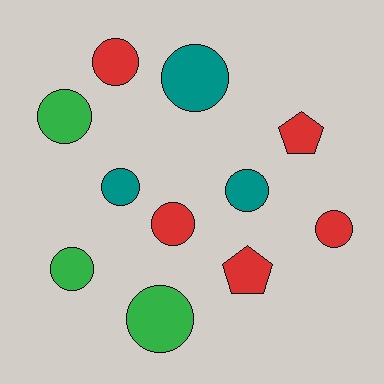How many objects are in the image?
There are 11 objects.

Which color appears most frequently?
Red, with 5 objects.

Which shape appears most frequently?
Circle, with 9 objects.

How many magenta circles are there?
There are no magenta circles.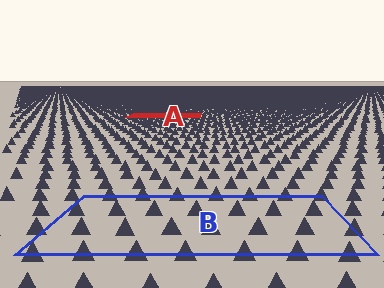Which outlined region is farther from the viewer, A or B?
Region A is farther from the viewer — the texture elements inside it appear smaller and more densely packed.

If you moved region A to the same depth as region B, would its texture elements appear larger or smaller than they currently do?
They would appear larger. At a closer depth, the same texture elements are projected at a bigger on-screen size.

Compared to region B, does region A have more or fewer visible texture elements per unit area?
Region A has more texture elements per unit area — they are packed more densely because it is farther away.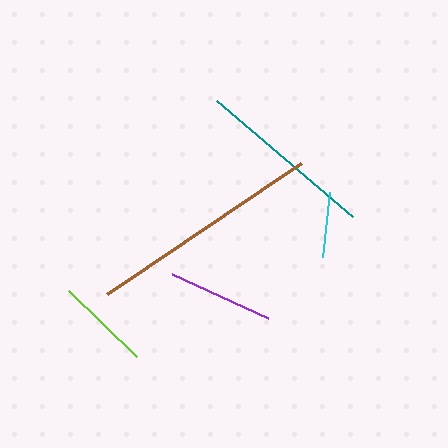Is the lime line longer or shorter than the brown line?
The brown line is longer than the lime line.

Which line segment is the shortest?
The cyan line is the shortest at approximately 66 pixels.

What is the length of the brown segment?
The brown segment is approximately 234 pixels long.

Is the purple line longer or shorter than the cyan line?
The purple line is longer than the cyan line.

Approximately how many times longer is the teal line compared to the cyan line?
The teal line is approximately 2.7 times the length of the cyan line.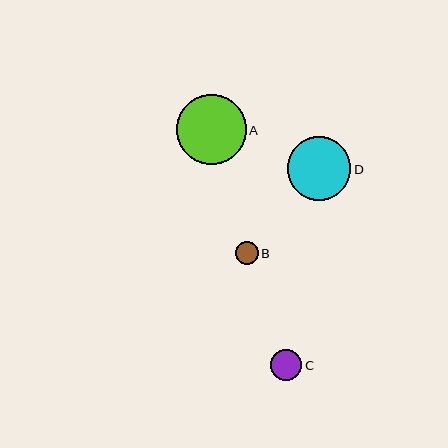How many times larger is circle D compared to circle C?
Circle D is approximately 2.0 times the size of circle C.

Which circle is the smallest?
Circle B is the smallest with a size of approximately 23 pixels.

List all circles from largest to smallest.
From largest to smallest: A, D, C, B.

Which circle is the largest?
Circle A is the largest with a size of approximately 70 pixels.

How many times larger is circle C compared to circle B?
Circle C is approximately 1.4 times the size of circle B.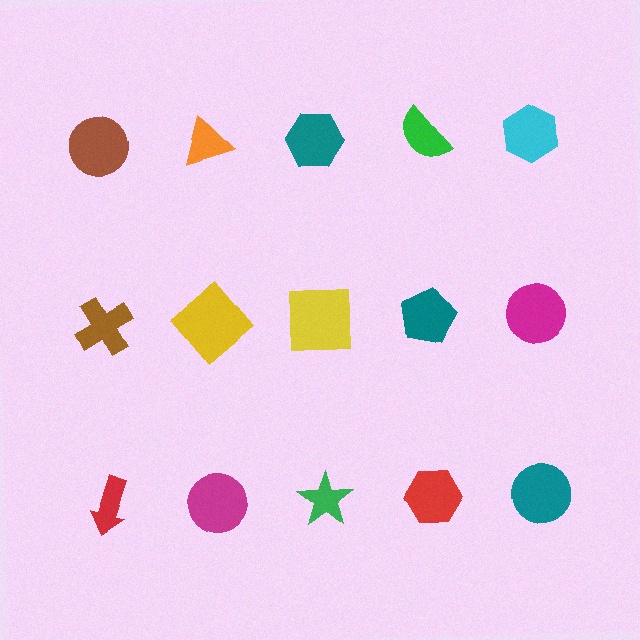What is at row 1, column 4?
A green semicircle.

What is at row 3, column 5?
A teal circle.